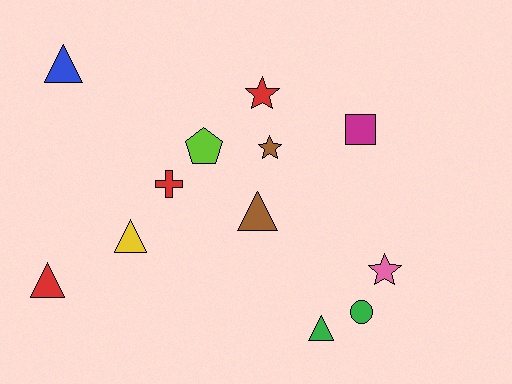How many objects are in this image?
There are 12 objects.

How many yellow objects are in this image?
There is 1 yellow object.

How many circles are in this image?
There is 1 circle.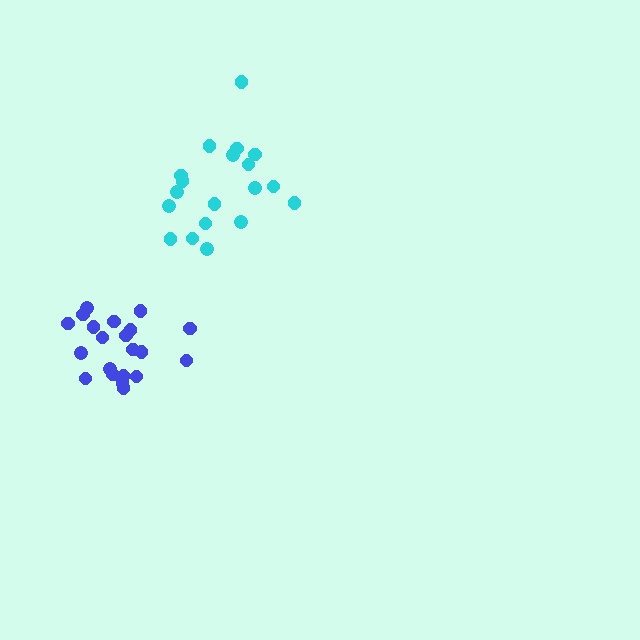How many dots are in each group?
Group 1: 19 dots, Group 2: 21 dots (40 total).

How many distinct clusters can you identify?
There are 2 distinct clusters.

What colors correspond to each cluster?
The clusters are colored: cyan, blue.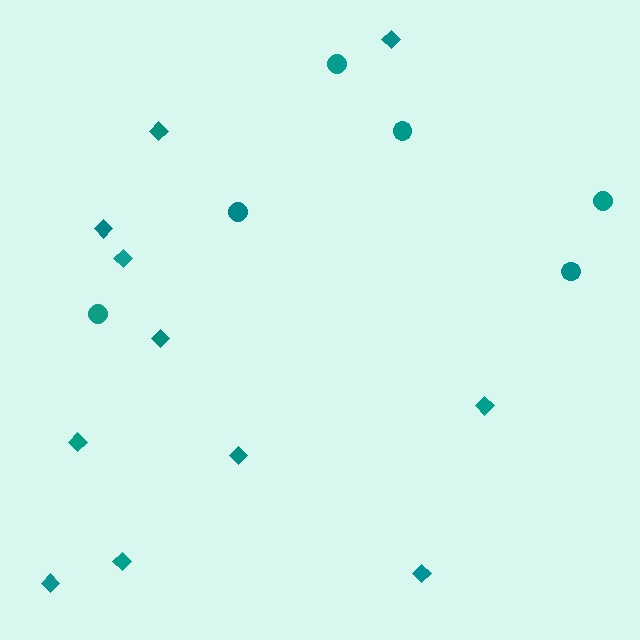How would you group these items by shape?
There are 2 groups: one group of diamonds (11) and one group of circles (6).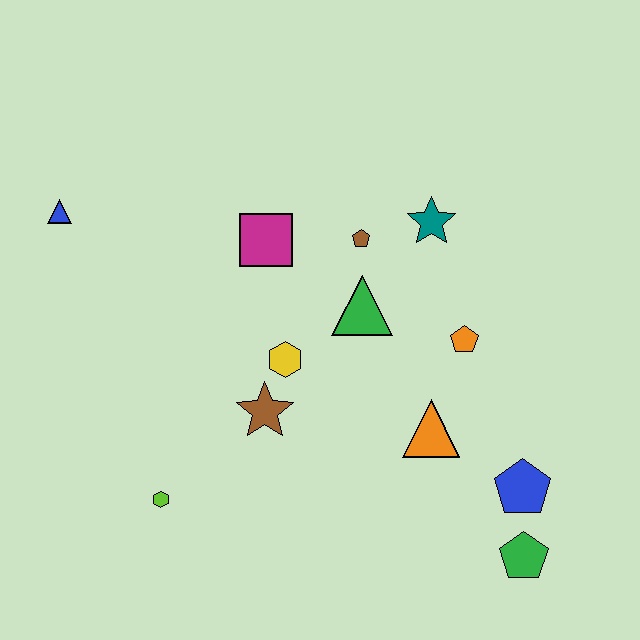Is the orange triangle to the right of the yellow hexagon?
Yes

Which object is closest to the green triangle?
The brown pentagon is closest to the green triangle.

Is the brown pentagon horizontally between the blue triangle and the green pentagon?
Yes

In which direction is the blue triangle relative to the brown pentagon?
The blue triangle is to the left of the brown pentagon.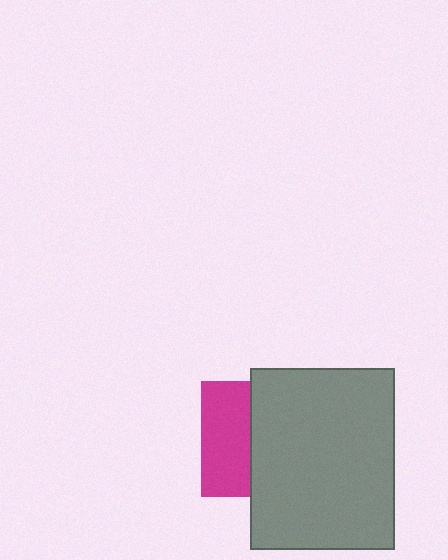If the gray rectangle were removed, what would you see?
You would see the complete magenta square.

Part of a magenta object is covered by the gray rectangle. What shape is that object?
It is a square.